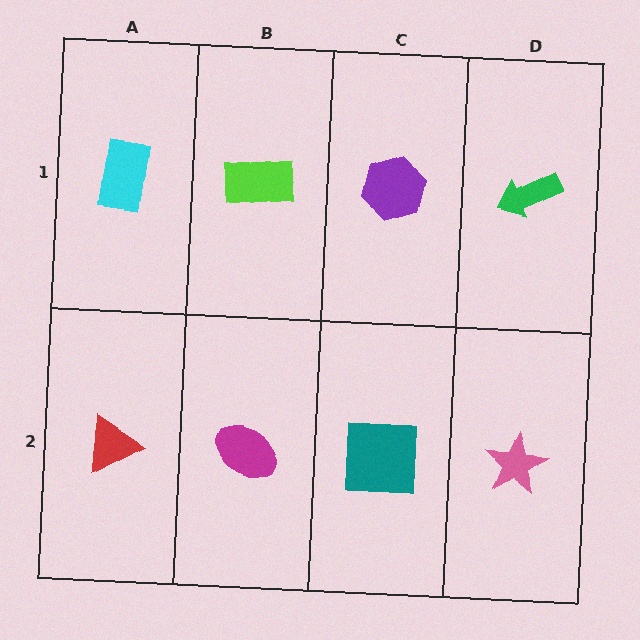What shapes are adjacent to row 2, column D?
A green arrow (row 1, column D), a teal square (row 2, column C).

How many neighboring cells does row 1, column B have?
3.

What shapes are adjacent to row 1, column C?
A teal square (row 2, column C), a lime rectangle (row 1, column B), a green arrow (row 1, column D).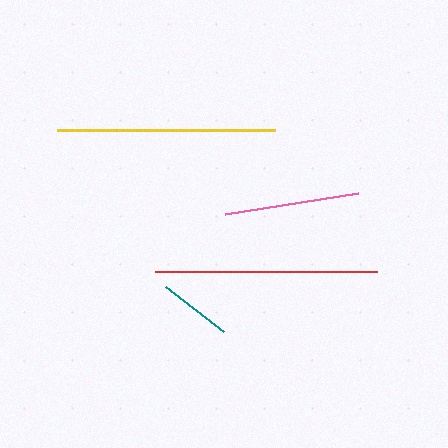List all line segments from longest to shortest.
From longest to shortest: red, yellow, pink, teal.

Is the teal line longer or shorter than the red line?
The red line is longer than the teal line.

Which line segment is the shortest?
The teal line is the shortest at approximately 74 pixels.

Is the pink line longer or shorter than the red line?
The red line is longer than the pink line.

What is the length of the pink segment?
The pink segment is approximately 135 pixels long.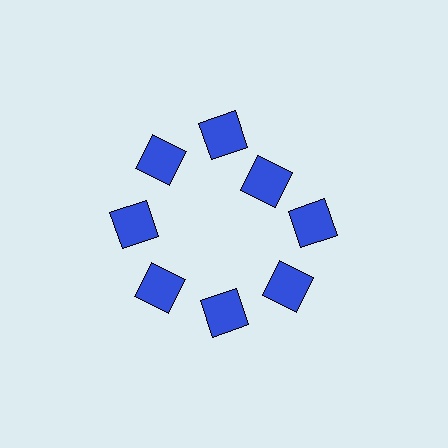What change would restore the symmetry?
The symmetry would be restored by moving it outward, back onto the ring so that all 8 squares sit at equal angles and equal distance from the center.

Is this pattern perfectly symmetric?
No. The 8 blue squares are arranged in a ring, but one element near the 2 o'clock position is pulled inward toward the center, breaking the 8-fold rotational symmetry.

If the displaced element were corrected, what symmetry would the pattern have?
It would have 8-fold rotational symmetry — the pattern would map onto itself every 45 degrees.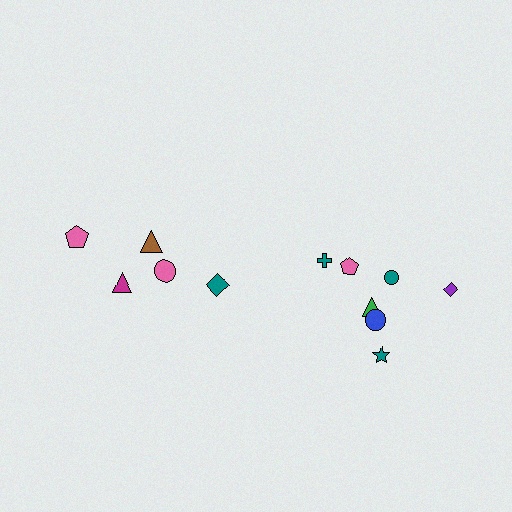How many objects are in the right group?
There are 7 objects.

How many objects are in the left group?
There are 5 objects.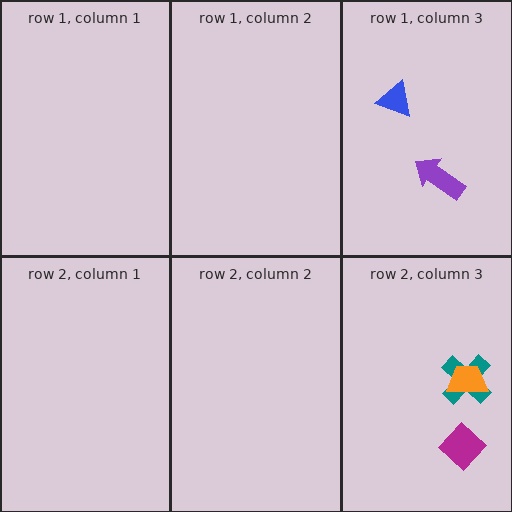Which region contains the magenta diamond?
The row 2, column 3 region.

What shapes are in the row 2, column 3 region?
The teal cross, the orange trapezoid, the magenta diamond.